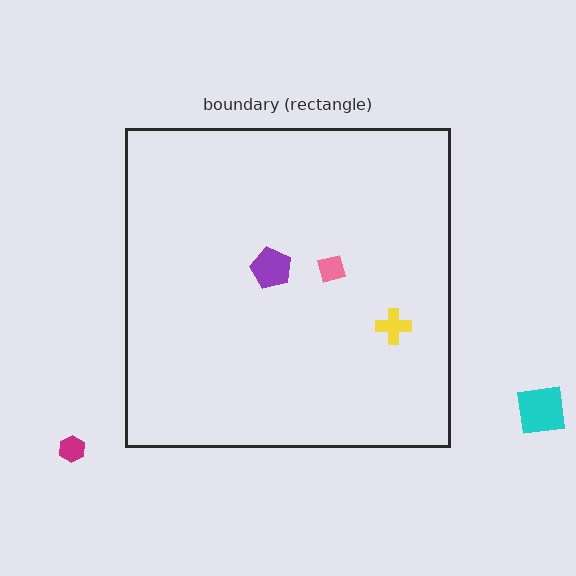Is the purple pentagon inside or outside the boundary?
Inside.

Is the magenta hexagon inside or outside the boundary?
Outside.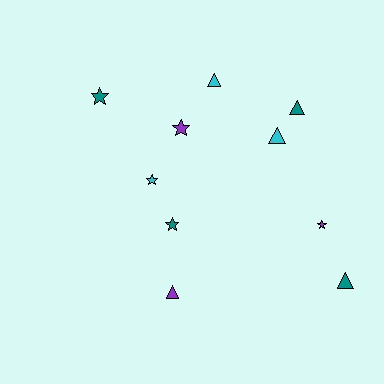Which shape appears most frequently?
Triangle, with 5 objects.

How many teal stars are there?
There are 2 teal stars.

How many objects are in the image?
There are 10 objects.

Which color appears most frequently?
Teal, with 4 objects.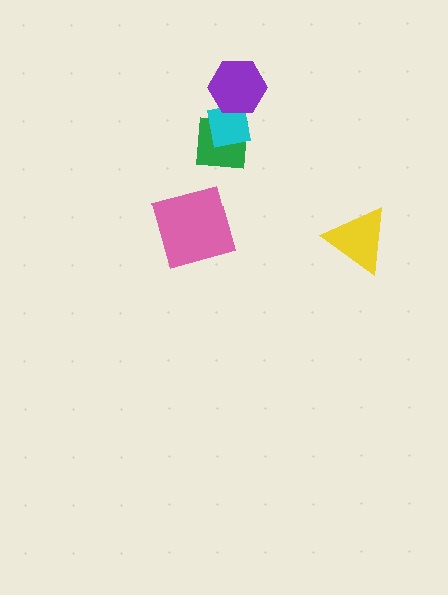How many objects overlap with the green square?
1 object overlaps with the green square.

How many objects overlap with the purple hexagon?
1 object overlaps with the purple hexagon.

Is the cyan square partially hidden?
Yes, it is partially covered by another shape.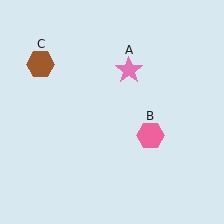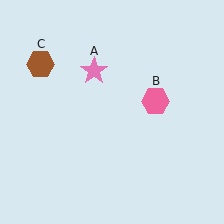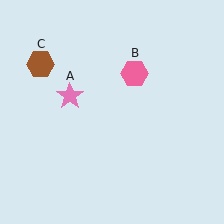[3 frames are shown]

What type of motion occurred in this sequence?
The pink star (object A), pink hexagon (object B) rotated counterclockwise around the center of the scene.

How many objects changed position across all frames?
2 objects changed position: pink star (object A), pink hexagon (object B).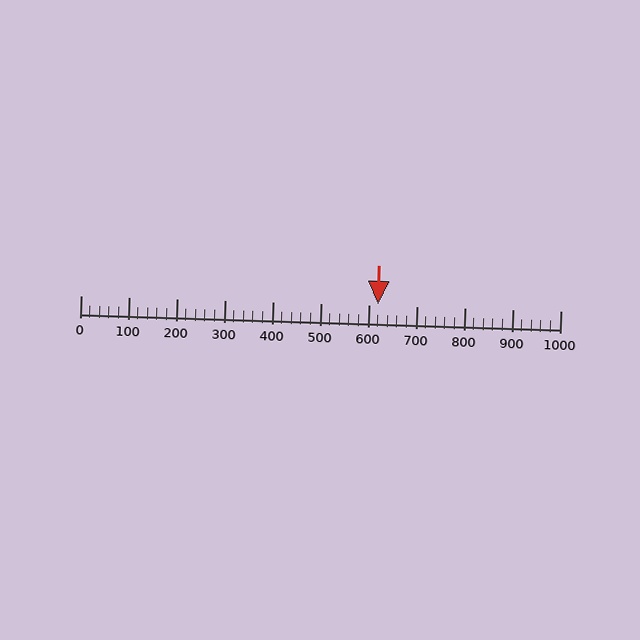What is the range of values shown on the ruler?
The ruler shows values from 0 to 1000.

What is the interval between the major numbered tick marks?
The major tick marks are spaced 100 units apart.